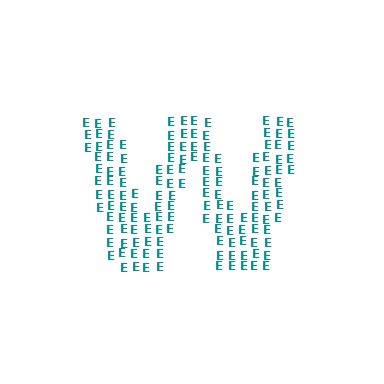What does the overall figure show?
The overall figure shows the letter W.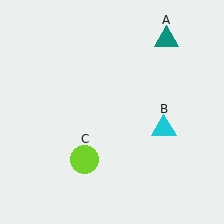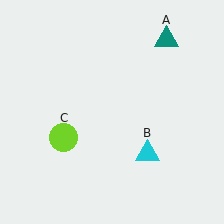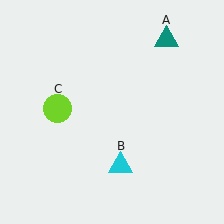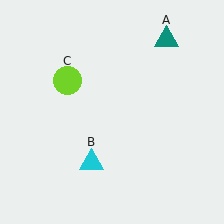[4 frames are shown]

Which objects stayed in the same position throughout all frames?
Teal triangle (object A) remained stationary.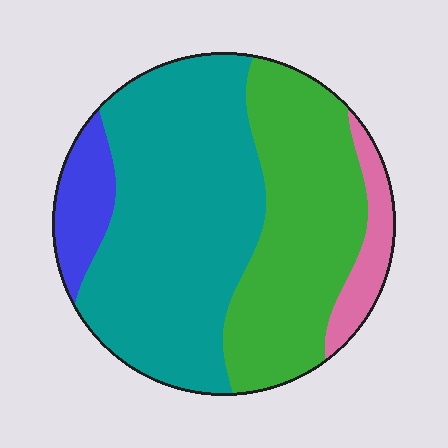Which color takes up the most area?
Teal, at roughly 50%.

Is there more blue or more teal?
Teal.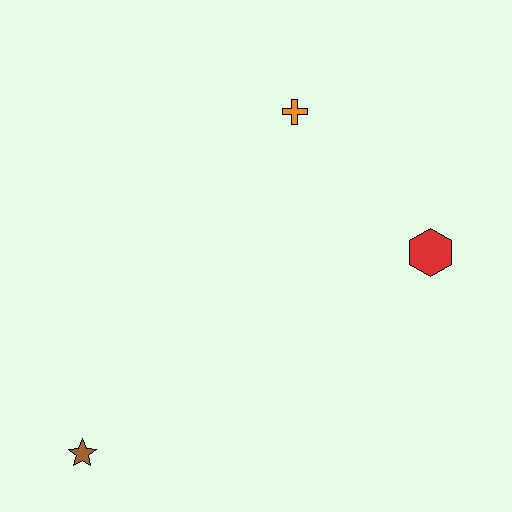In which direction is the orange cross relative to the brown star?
The orange cross is above the brown star.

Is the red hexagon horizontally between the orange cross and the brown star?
No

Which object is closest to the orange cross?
The red hexagon is closest to the orange cross.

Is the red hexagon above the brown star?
Yes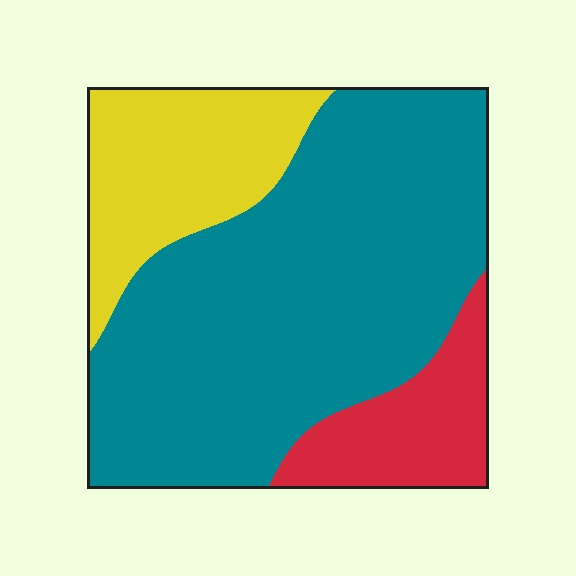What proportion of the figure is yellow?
Yellow covers 21% of the figure.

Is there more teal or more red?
Teal.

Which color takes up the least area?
Red, at roughly 15%.